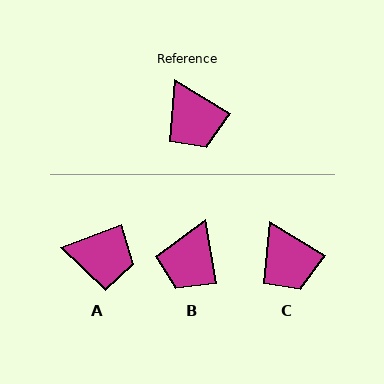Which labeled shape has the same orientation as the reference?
C.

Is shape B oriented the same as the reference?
No, it is off by about 49 degrees.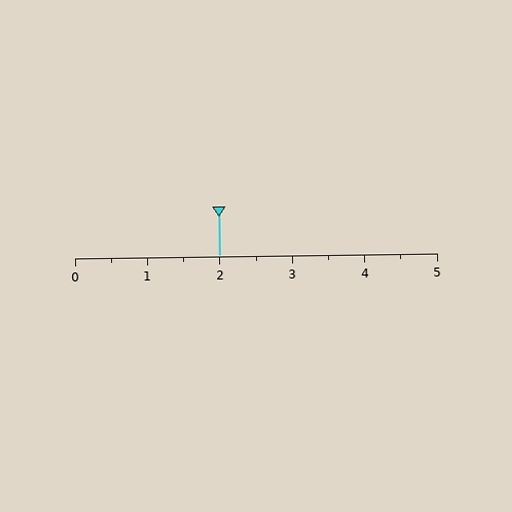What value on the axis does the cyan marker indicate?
The marker indicates approximately 2.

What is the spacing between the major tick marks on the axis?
The major ticks are spaced 1 apart.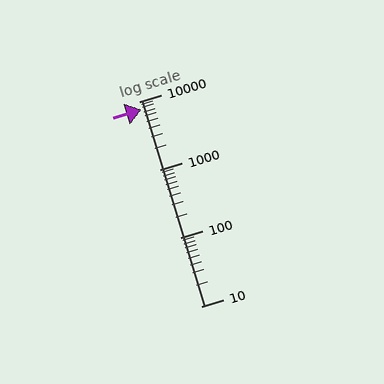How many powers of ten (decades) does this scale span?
The scale spans 3 decades, from 10 to 10000.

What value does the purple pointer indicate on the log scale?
The pointer indicates approximately 7600.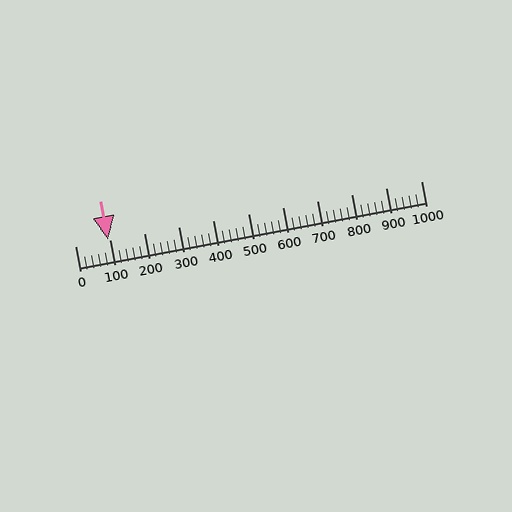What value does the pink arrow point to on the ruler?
The pink arrow points to approximately 96.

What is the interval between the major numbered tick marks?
The major tick marks are spaced 100 units apart.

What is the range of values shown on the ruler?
The ruler shows values from 0 to 1000.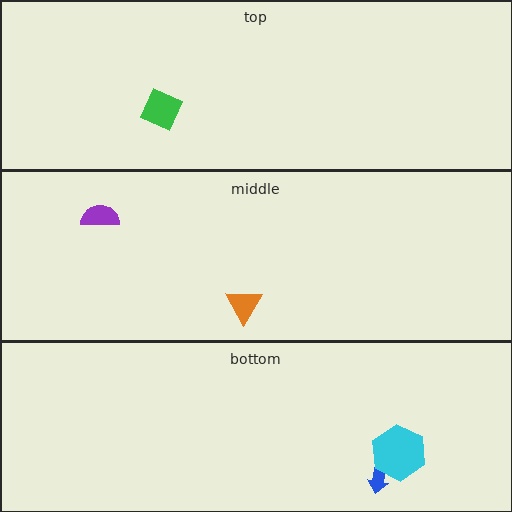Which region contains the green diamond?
The top region.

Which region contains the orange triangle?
The middle region.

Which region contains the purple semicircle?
The middle region.